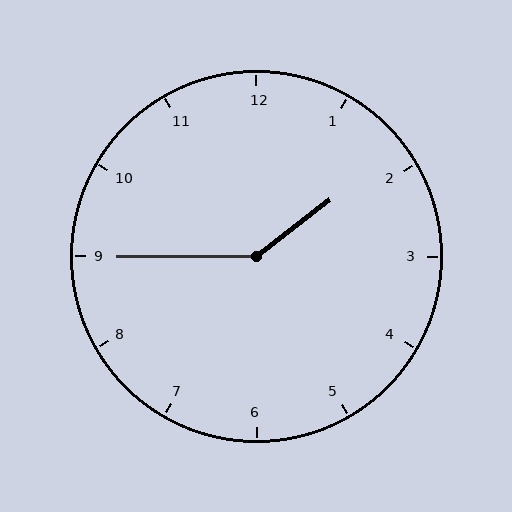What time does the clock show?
1:45.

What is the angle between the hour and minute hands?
Approximately 142 degrees.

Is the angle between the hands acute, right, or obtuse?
It is obtuse.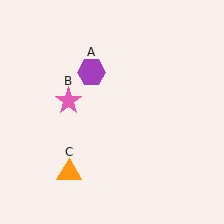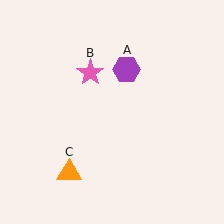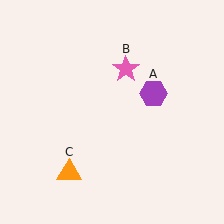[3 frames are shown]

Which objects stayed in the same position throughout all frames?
Orange triangle (object C) remained stationary.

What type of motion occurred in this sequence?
The purple hexagon (object A), pink star (object B) rotated clockwise around the center of the scene.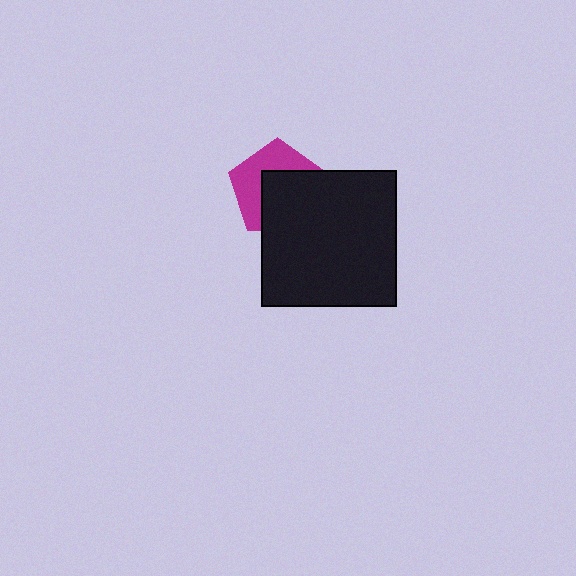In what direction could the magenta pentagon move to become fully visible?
The magenta pentagon could move toward the upper-left. That would shift it out from behind the black square entirely.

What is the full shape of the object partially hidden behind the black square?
The partially hidden object is a magenta pentagon.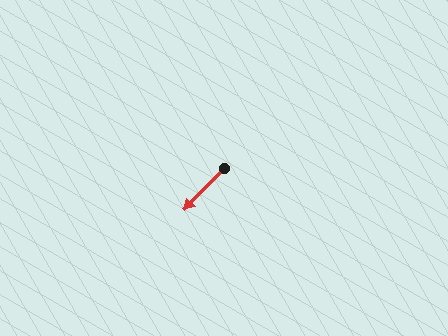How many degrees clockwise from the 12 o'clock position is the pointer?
Approximately 224 degrees.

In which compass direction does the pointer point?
Southwest.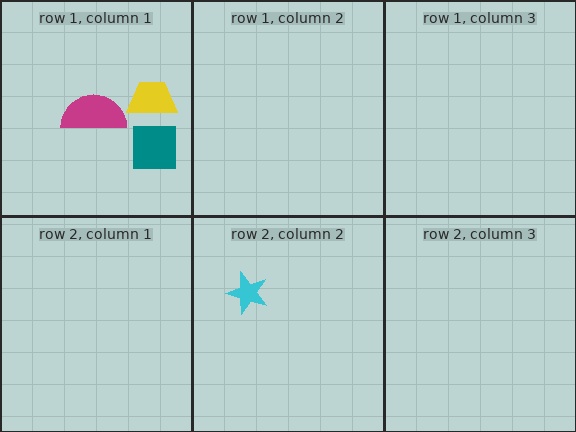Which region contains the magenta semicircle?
The row 1, column 1 region.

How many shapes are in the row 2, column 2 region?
1.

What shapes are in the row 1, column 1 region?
The teal square, the yellow trapezoid, the magenta semicircle.